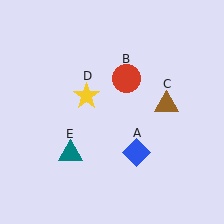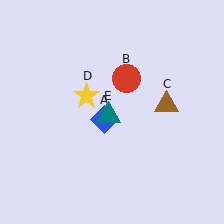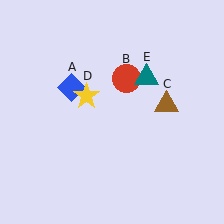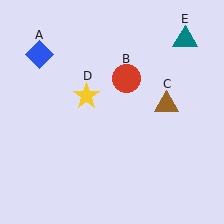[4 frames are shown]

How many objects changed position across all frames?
2 objects changed position: blue diamond (object A), teal triangle (object E).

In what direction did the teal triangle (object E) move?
The teal triangle (object E) moved up and to the right.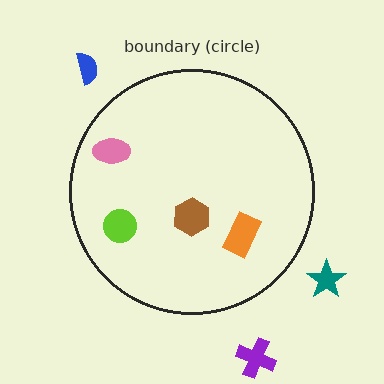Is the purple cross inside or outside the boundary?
Outside.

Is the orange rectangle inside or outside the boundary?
Inside.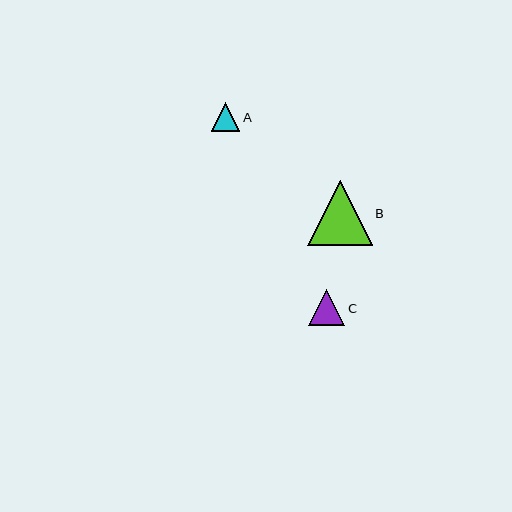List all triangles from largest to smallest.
From largest to smallest: B, C, A.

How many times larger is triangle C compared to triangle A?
Triangle C is approximately 1.3 times the size of triangle A.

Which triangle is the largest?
Triangle B is the largest with a size of approximately 64 pixels.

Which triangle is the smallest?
Triangle A is the smallest with a size of approximately 28 pixels.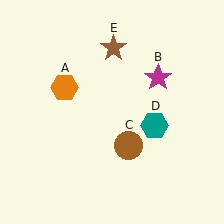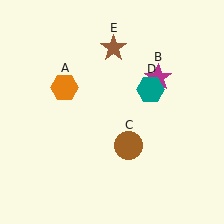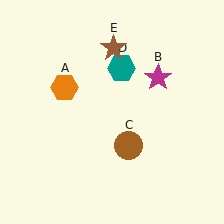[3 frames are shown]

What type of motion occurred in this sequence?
The teal hexagon (object D) rotated counterclockwise around the center of the scene.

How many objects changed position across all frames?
1 object changed position: teal hexagon (object D).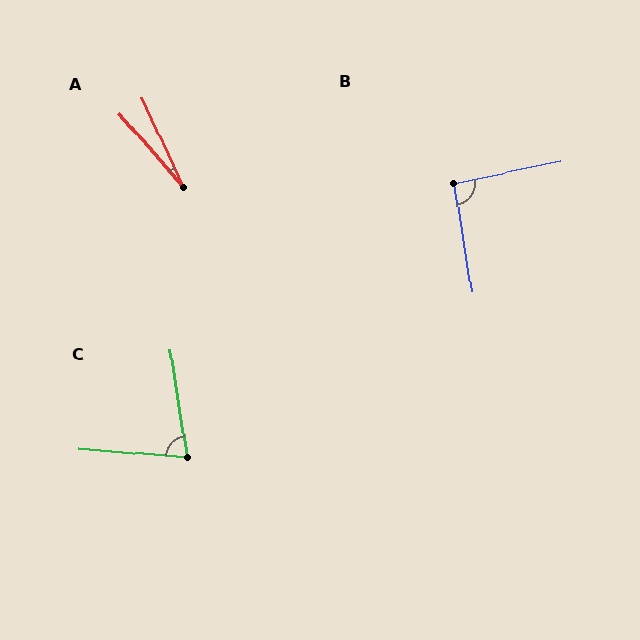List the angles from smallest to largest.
A (16°), C (77°), B (93°).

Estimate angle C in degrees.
Approximately 77 degrees.